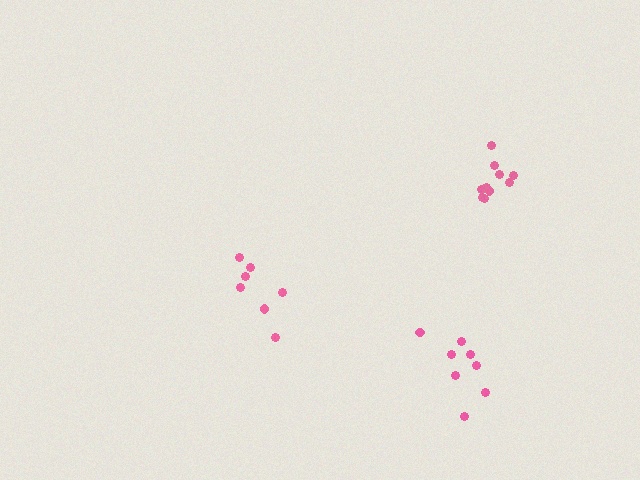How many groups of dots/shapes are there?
There are 3 groups.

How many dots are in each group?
Group 1: 8 dots, Group 2: 7 dots, Group 3: 10 dots (25 total).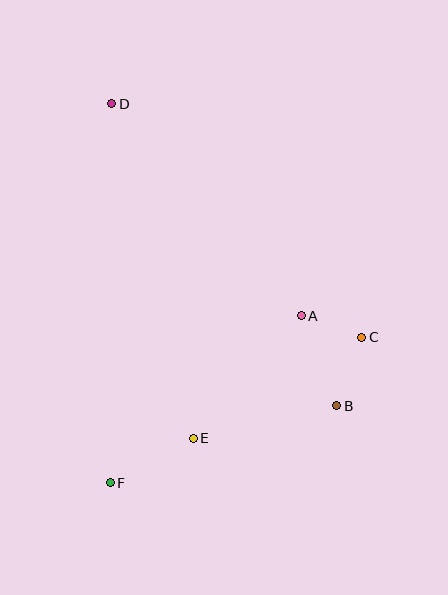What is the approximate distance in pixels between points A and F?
The distance between A and F is approximately 254 pixels.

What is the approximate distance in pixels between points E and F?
The distance between E and F is approximately 94 pixels.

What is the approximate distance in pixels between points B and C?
The distance between B and C is approximately 73 pixels.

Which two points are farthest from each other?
Points D and F are farthest from each other.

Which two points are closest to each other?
Points A and C are closest to each other.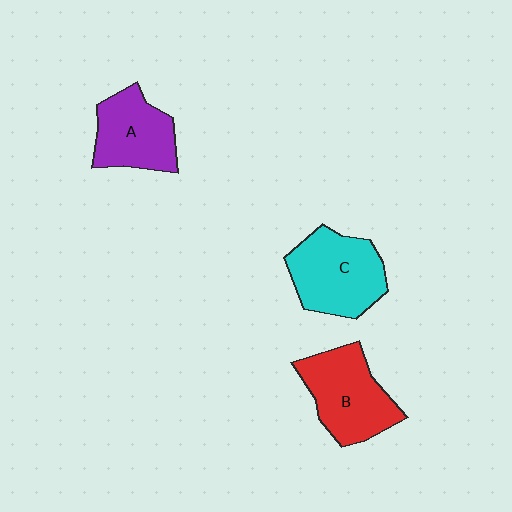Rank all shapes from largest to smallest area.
From largest to smallest: C (cyan), B (red), A (purple).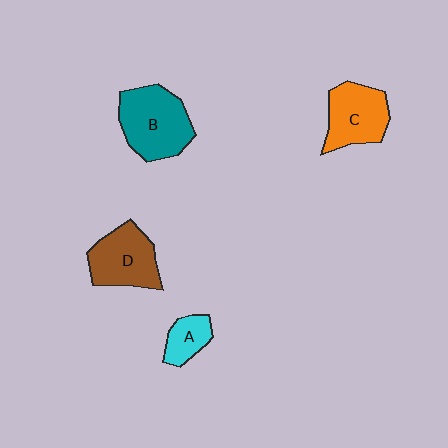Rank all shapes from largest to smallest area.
From largest to smallest: B (teal), D (brown), C (orange), A (cyan).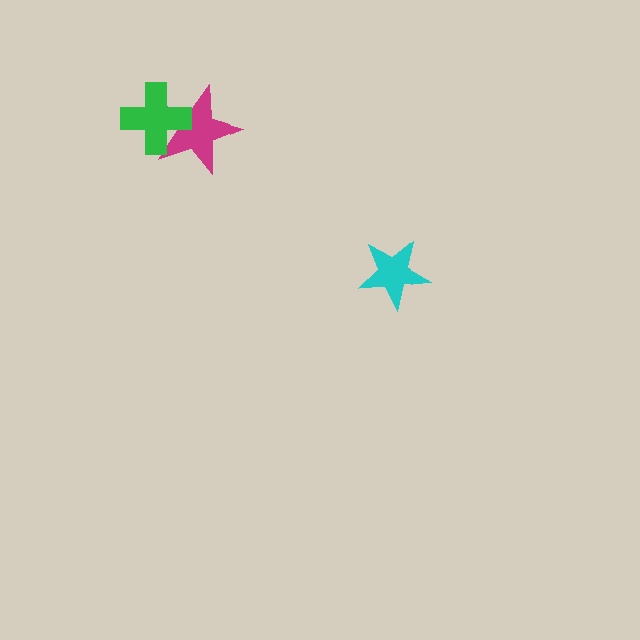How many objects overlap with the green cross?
1 object overlaps with the green cross.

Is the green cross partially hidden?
No, no other shape covers it.